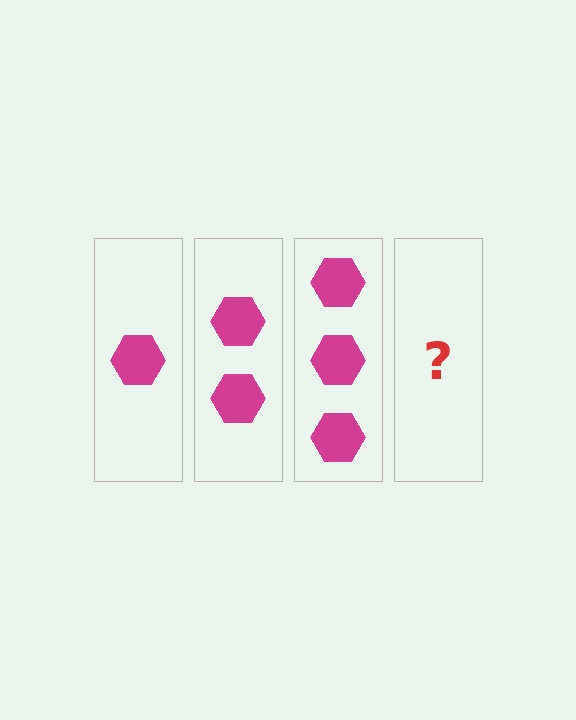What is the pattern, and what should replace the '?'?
The pattern is that each step adds one more hexagon. The '?' should be 4 hexagons.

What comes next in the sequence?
The next element should be 4 hexagons.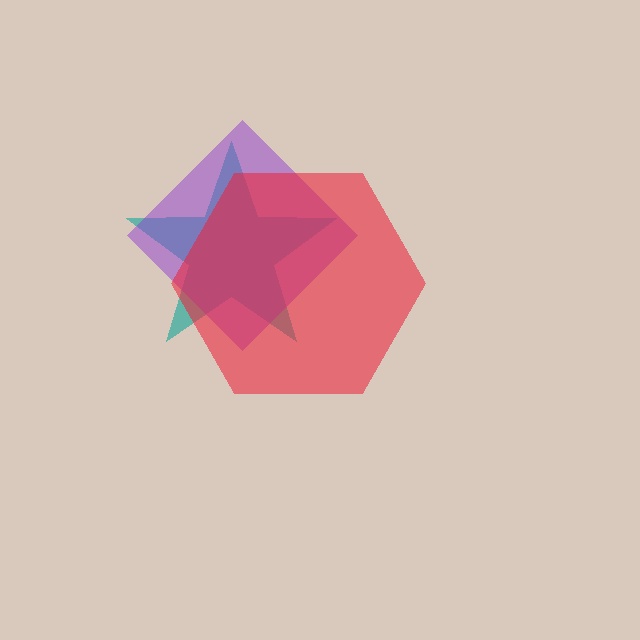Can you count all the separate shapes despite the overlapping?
Yes, there are 3 separate shapes.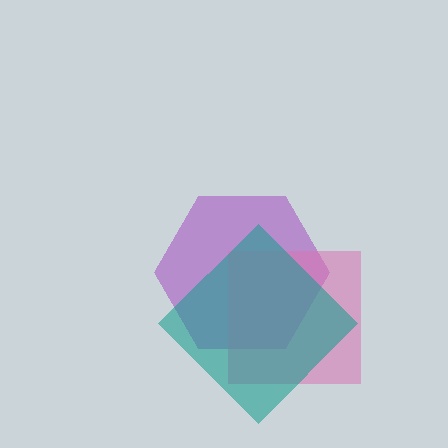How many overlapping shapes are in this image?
There are 3 overlapping shapes in the image.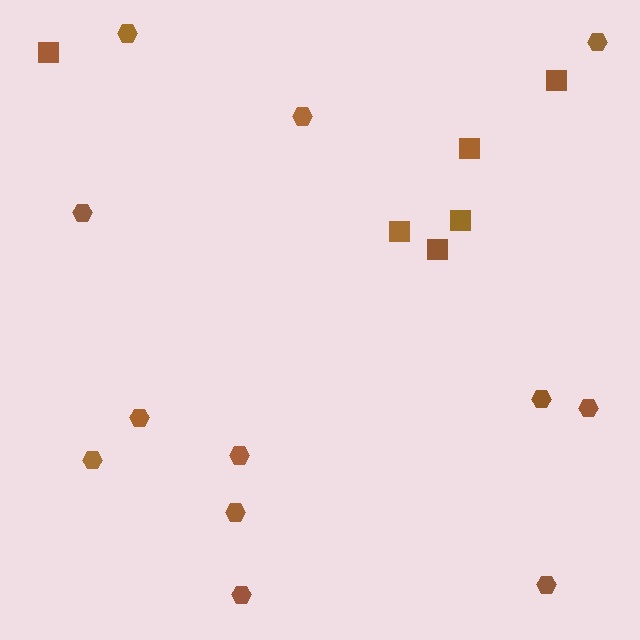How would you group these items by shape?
There are 2 groups: one group of hexagons (12) and one group of squares (6).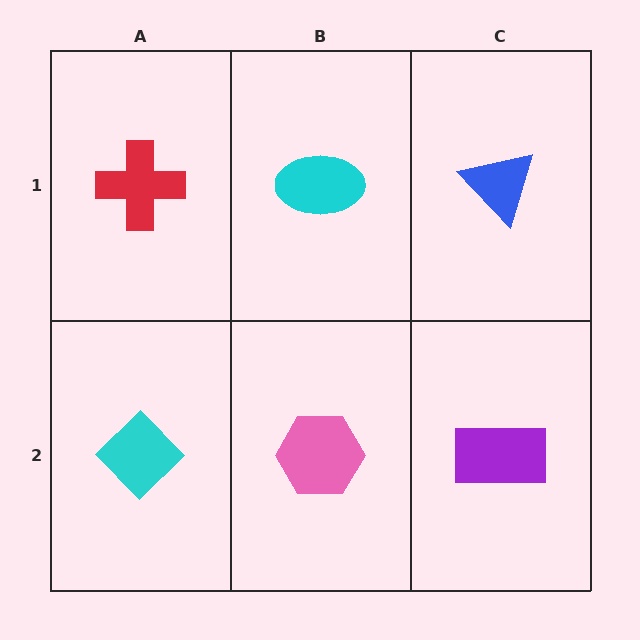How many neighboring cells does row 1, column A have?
2.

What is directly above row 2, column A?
A red cross.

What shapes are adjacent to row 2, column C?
A blue triangle (row 1, column C), a pink hexagon (row 2, column B).